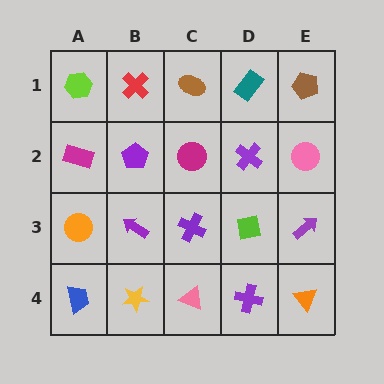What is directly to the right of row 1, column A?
A red cross.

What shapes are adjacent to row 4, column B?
A purple arrow (row 3, column B), a blue trapezoid (row 4, column A), a pink triangle (row 4, column C).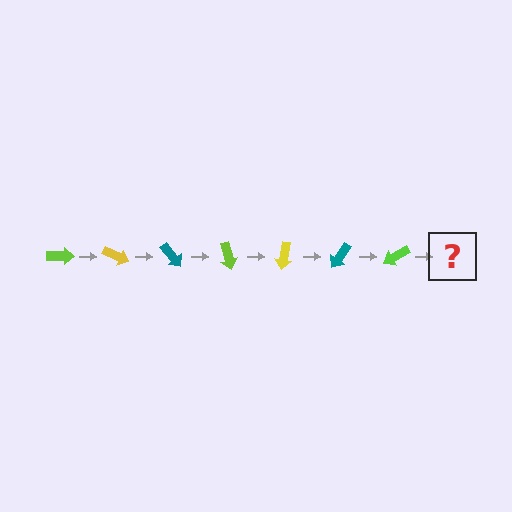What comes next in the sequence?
The next element should be a yellow arrow, rotated 175 degrees from the start.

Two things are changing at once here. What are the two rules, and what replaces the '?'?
The two rules are that it rotates 25 degrees each step and the color cycles through lime, yellow, and teal. The '?' should be a yellow arrow, rotated 175 degrees from the start.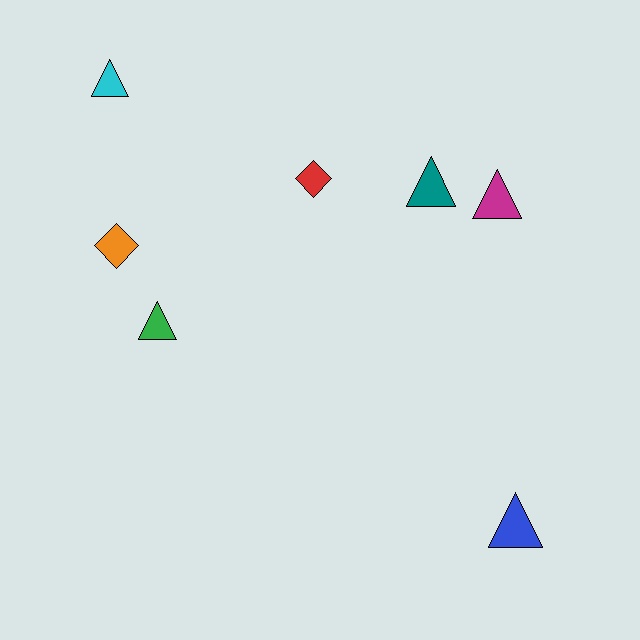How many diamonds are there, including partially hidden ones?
There are 2 diamonds.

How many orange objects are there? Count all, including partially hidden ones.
There is 1 orange object.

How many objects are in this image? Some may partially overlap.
There are 7 objects.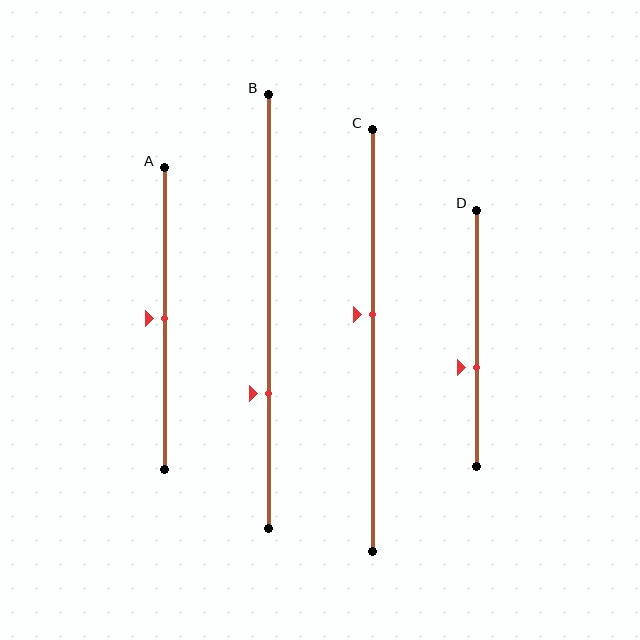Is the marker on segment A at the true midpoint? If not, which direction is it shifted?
Yes, the marker on segment A is at the true midpoint.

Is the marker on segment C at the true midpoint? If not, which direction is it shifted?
No, the marker on segment C is shifted upward by about 6% of the segment length.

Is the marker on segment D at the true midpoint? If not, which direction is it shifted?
No, the marker on segment D is shifted downward by about 11% of the segment length.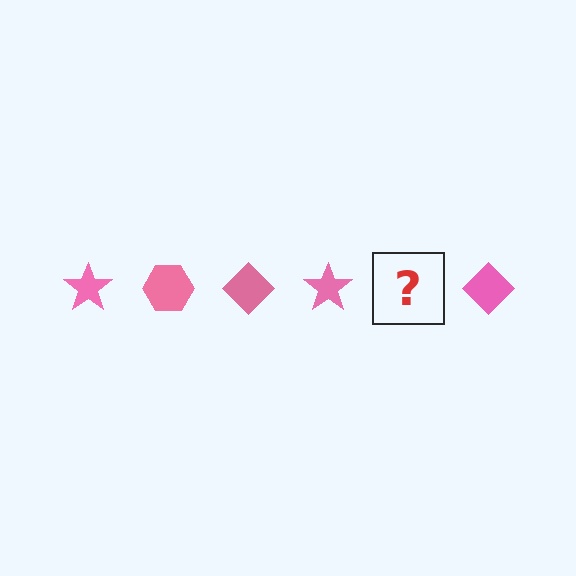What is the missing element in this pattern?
The missing element is a pink hexagon.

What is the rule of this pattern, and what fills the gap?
The rule is that the pattern cycles through star, hexagon, diamond shapes in pink. The gap should be filled with a pink hexagon.